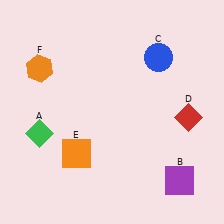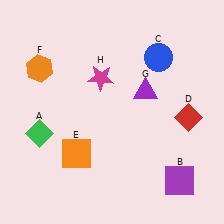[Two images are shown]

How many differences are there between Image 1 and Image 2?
There are 2 differences between the two images.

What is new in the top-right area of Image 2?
A purple triangle (G) was added in the top-right area of Image 2.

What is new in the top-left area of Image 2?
A magenta star (H) was added in the top-left area of Image 2.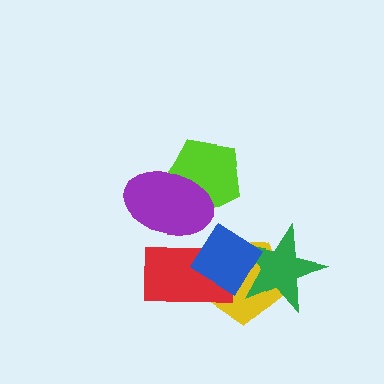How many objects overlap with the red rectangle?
3 objects overlap with the red rectangle.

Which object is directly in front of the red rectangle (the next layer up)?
The purple ellipse is directly in front of the red rectangle.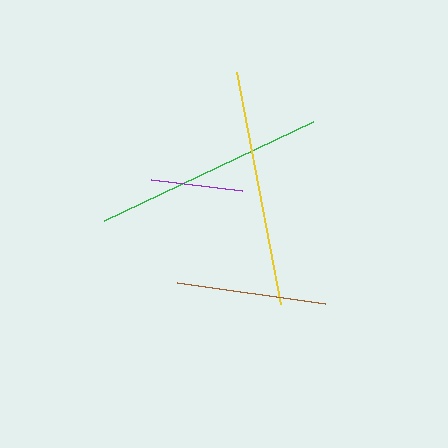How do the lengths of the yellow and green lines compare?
The yellow and green lines are approximately the same length.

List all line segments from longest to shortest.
From longest to shortest: yellow, green, brown, purple.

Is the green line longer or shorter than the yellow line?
The yellow line is longer than the green line.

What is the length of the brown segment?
The brown segment is approximately 149 pixels long.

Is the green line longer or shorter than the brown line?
The green line is longer than the brown line.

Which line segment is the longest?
The yellow line is the longest at approximately 236 pixels.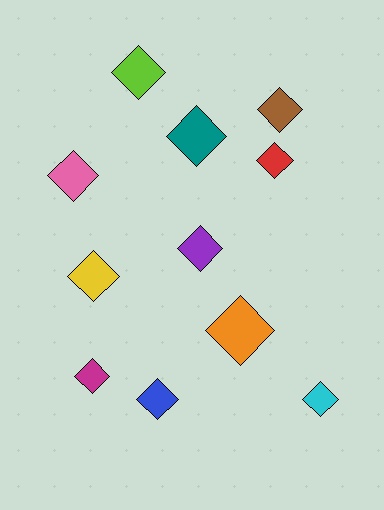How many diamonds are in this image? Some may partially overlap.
There are 11 diamonds.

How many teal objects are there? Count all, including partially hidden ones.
There is 1 teal object.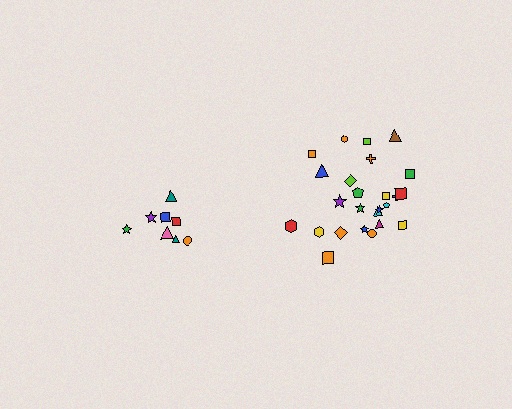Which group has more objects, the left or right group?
The right group.